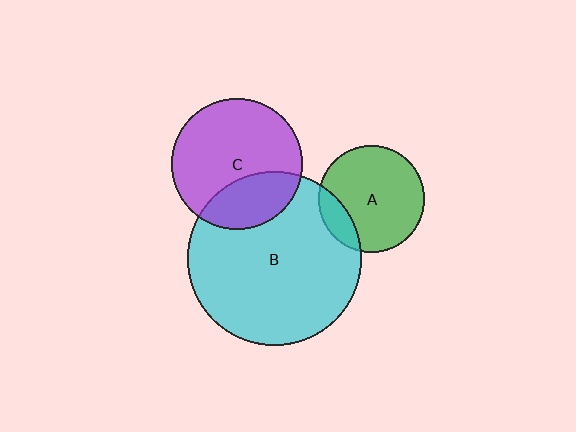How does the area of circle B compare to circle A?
Approximately 2.7 times.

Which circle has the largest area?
Circle B (cyan).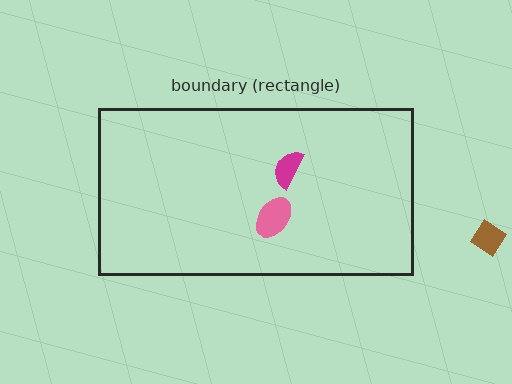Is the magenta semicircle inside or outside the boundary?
Inside.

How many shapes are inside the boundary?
2 inside, 1 outside.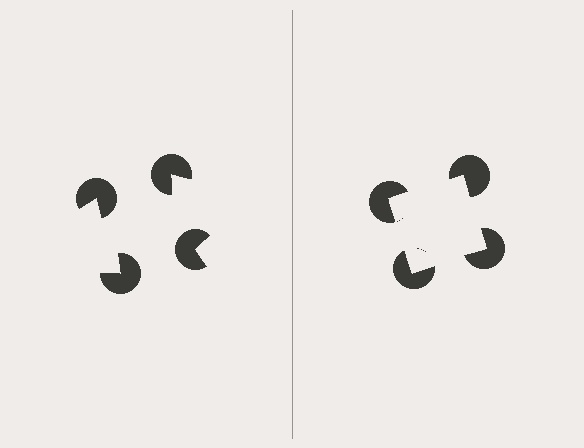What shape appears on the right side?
An illusory square.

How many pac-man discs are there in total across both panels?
8 — 4 on each side.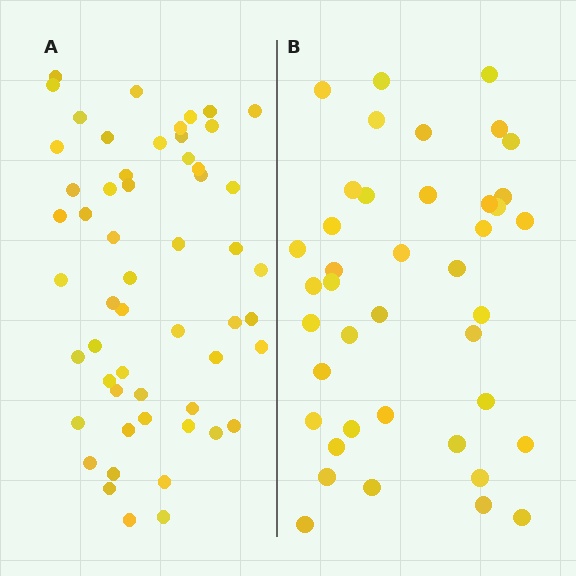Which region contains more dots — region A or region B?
Region A (the left region) has more dots.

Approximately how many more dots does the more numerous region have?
Region A has approximately 15 more dots than region B.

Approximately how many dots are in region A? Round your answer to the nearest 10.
About 60 dots. (The exact count is 55, which rounds to 60.)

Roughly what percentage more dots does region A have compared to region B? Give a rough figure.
About 35% more.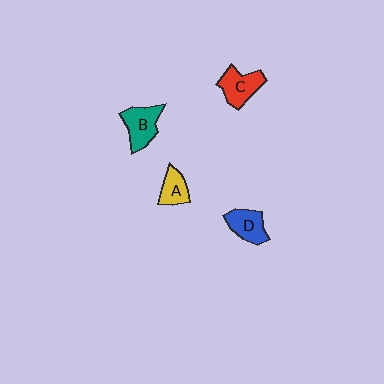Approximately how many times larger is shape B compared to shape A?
Approximately 1.4 times.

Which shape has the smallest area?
Shape A (yellow).